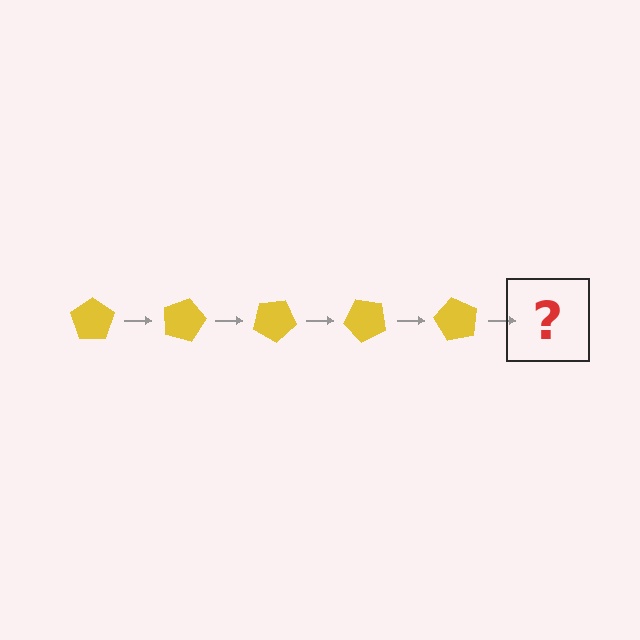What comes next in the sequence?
The next element should be a yellow pentagon rotated 75 degrees.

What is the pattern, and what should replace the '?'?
The pattern is that the pentagon rotates 15 degrees each step. The '?' should be a yellow pentagon rotated 75 degrees.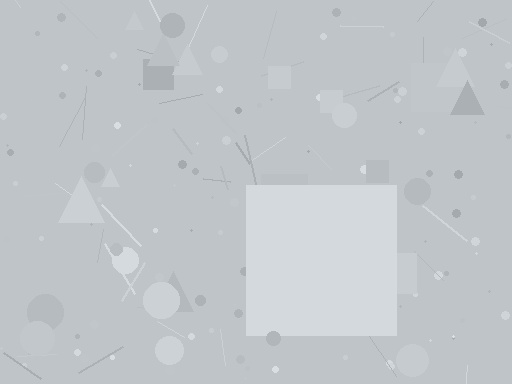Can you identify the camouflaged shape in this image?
The camouflaged shape is a square.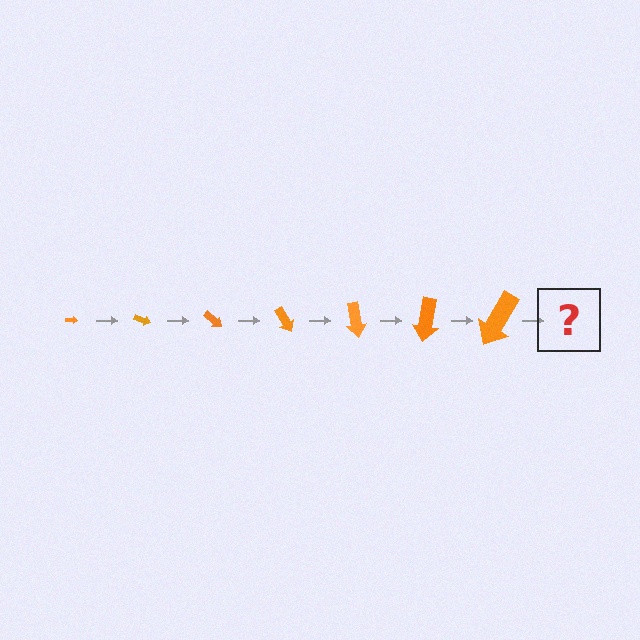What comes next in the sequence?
The next element should be an arrow, larger than the previous one and rotated 140 degrees from the start.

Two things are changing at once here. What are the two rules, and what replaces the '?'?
The two rules are that the arrow grows larger each step and it rotates 20 degrees each step. The '?' should be an arrow, larger than the previous one and rotated 140 degrees from the start.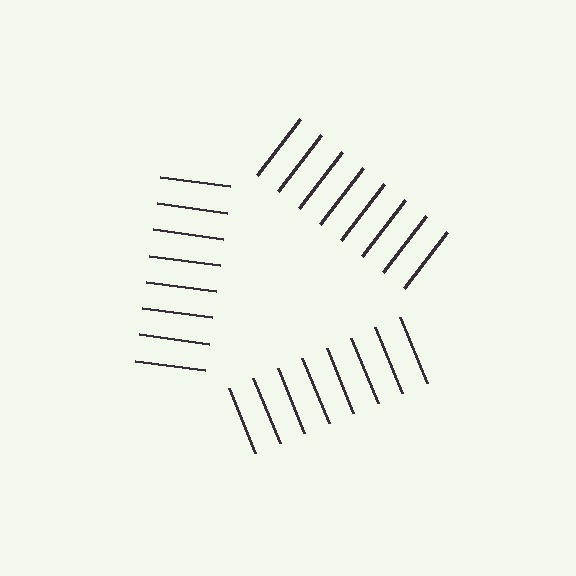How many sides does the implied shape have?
3 sides — the line-ends trace a triangle.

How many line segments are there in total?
24 — 8 along each of the 3 edges.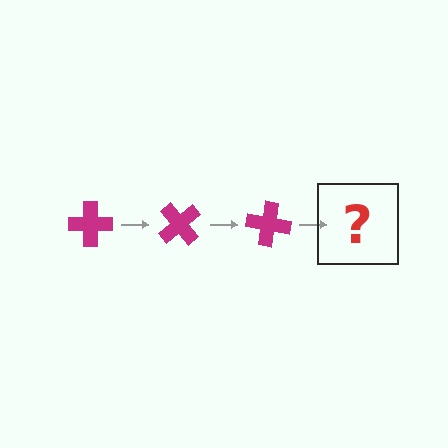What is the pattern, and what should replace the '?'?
The pattern is that the cross rotates 50 degrees each step. The '?' should be a magenta cross rotated 150 degrees.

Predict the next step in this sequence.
The next step is a magenta cross rotated 150 degrees.